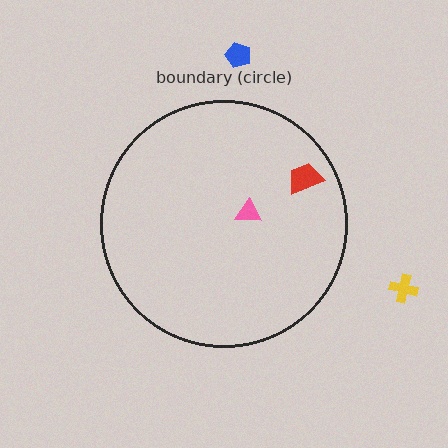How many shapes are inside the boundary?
2 inside, 2 outside.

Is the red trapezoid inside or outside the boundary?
Inside.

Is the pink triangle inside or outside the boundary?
Inside.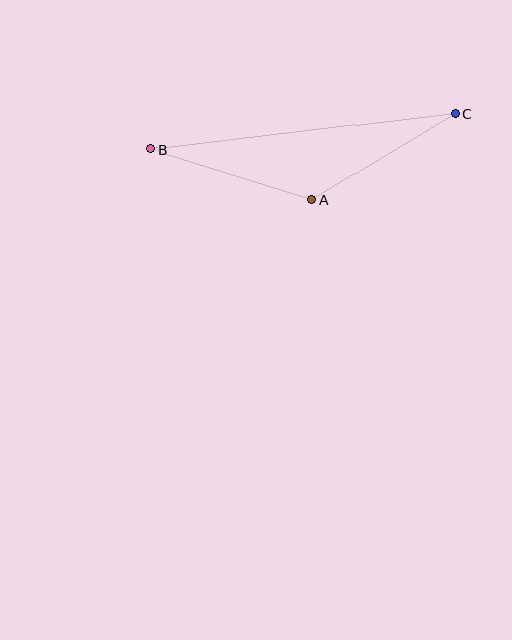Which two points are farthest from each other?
Points B and C are farthest from each other.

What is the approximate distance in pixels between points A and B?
The distance between A and B is approximately 169 pixels.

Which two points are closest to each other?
Points A and C are closest to each other.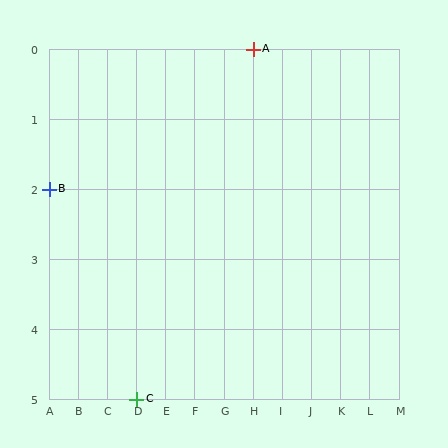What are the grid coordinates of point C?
Point C is at grid coordinates (D, 5).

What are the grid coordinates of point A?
Point A is at grid coordinates (H, 0).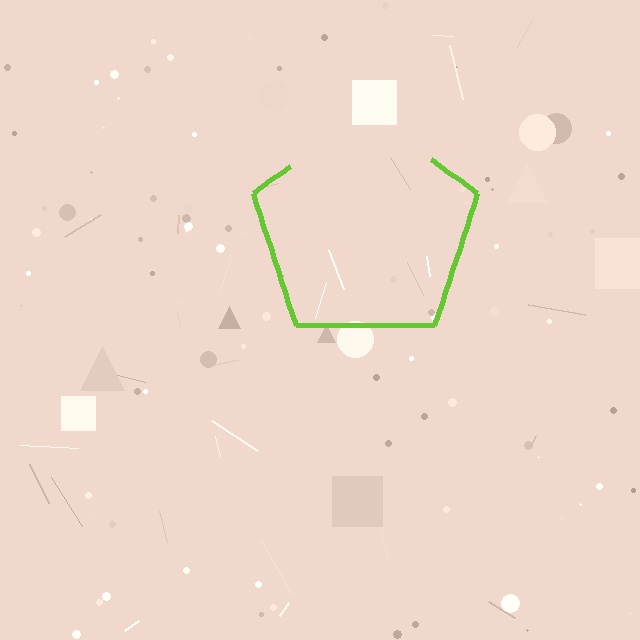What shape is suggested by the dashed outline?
The dashed outline suggests a pentagon.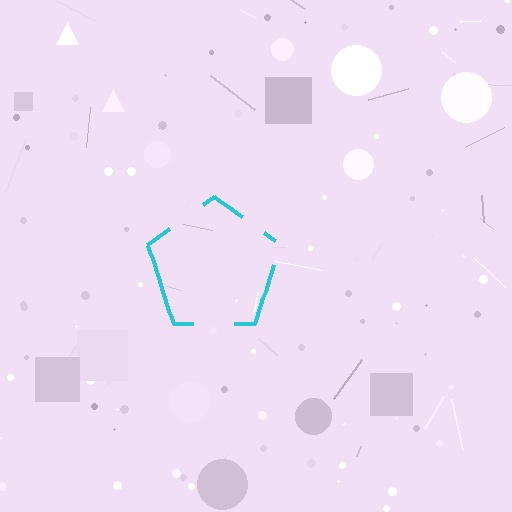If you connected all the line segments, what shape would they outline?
They would outline a pentagon.